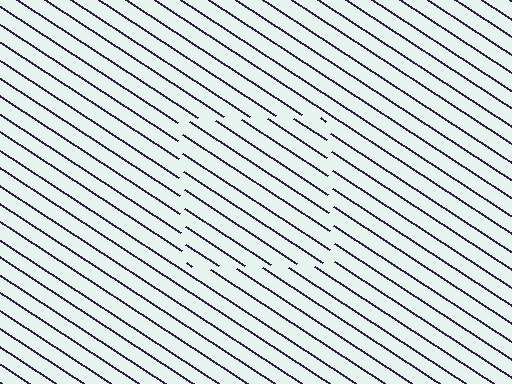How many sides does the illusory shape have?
4 sides — the line-ends trace a square.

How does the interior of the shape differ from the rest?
The interior of the shape contains the same grating, shifted by half a period — the contour is defined by the phase discontinuity where line-ends from the inner and outer gratings abut.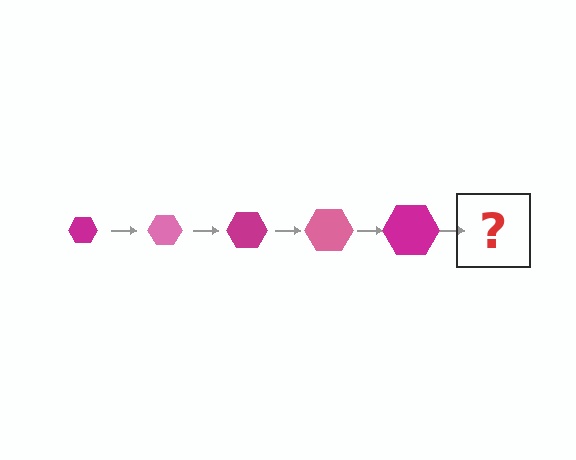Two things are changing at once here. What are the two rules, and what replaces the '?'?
The two rules are that the hexagon grows larger each step and the color cycles through magenta and pink. The '?' should be a pink hexagon, larger than the previous one.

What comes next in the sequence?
The next element should be a pink hexagon, larger than the previous one.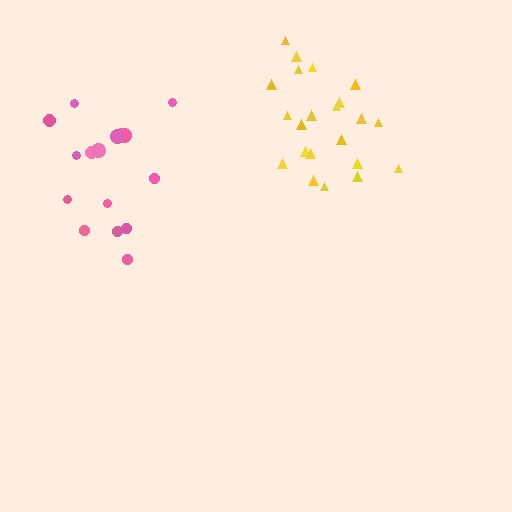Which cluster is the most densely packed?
Pink.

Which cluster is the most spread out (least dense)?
Yellow.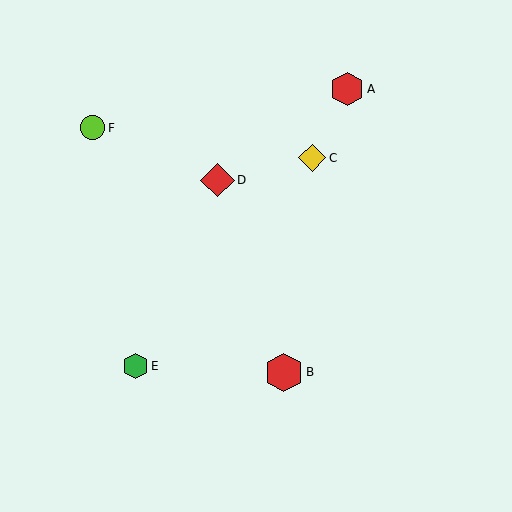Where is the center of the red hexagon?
The center of the red hexagon is at (347, 89).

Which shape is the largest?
The red hexagon (labeled B) is the largest.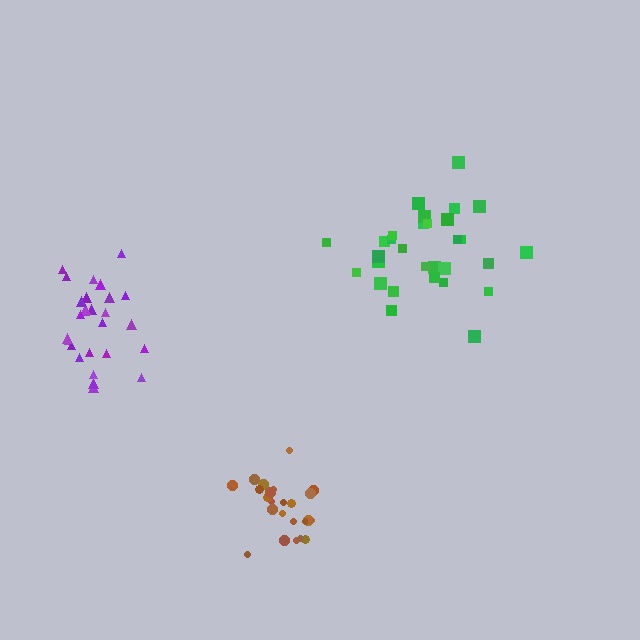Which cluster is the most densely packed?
Brown.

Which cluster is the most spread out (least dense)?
Green.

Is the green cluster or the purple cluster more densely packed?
Purple.